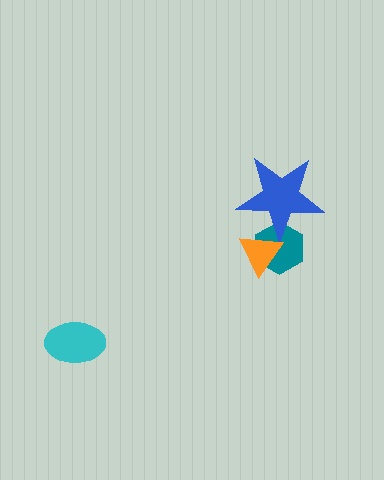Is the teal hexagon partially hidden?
Yes, it is partially covered by another shape.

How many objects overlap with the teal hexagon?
2 objects overlap with the teal hexagon.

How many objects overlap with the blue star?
2 objects overlap with the blue star.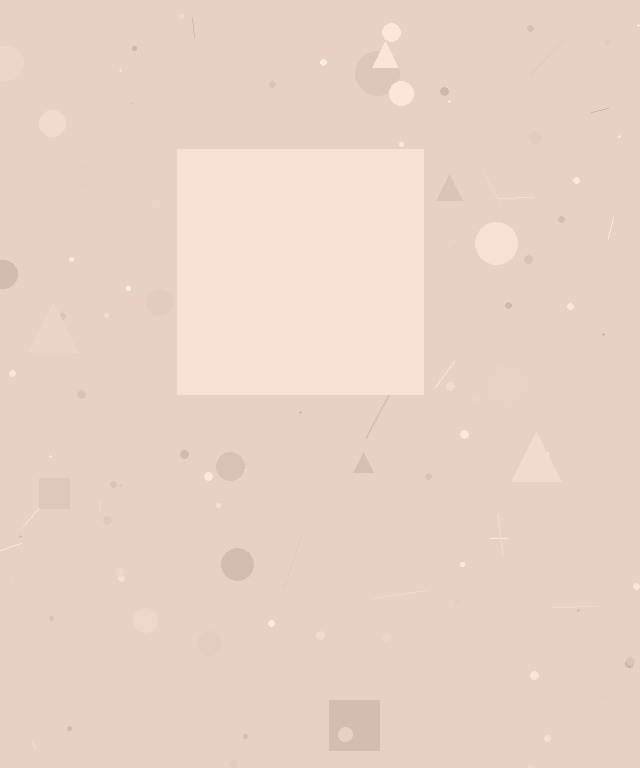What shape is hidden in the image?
A square is hidden in the image.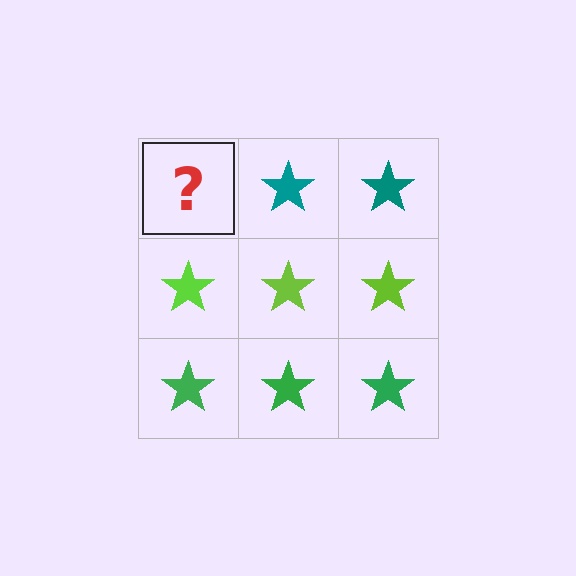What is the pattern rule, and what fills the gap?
The rule is that each row has a consistent color. The gap should be filled with a teal star.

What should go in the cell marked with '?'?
The missing cell should contain a teal star.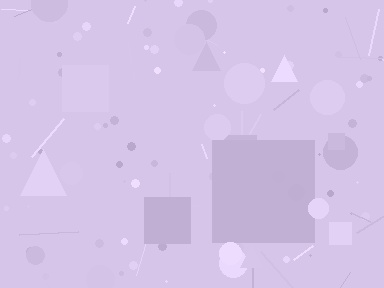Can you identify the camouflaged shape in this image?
The camouflaged shape is a square.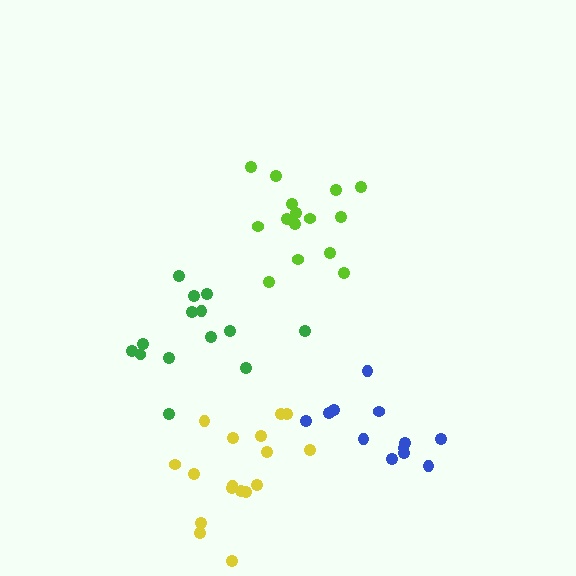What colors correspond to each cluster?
The clusters are colored: lime, yellow, green, blue.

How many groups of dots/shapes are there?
There are 4 groups.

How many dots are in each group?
Group 1: 15 dots, Group 2: 17 dots, Group 3: 14 dots, Group 4: 12 dots (58 total).